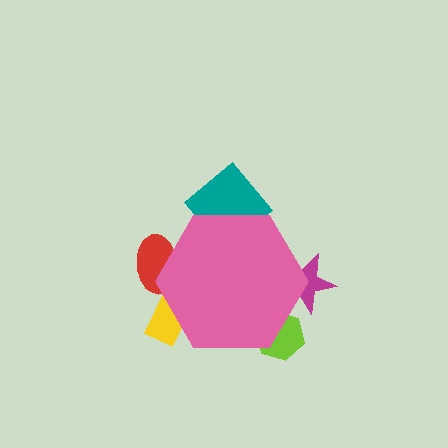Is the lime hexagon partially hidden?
Yes, the lime hexagon is partially hidden behind the pink hexagon.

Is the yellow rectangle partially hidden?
Yes, the yellow rectangle is partially hidden behind the pink hexagon.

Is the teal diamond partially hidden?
Yes, the teal diamond is partially hidden behind the pink hexagon.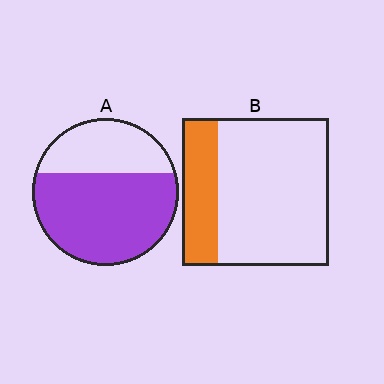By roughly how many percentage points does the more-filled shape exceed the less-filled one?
By roughly 40 percentage points (A over B).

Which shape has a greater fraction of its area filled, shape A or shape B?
Shape A.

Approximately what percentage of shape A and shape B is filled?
A is approximately 65% and B is approximately 25%.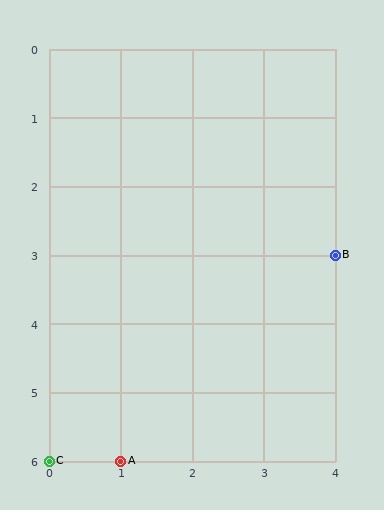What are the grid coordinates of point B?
Point B is at grid coordinates (4, 3).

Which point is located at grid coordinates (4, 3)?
Point B is at (4, 3).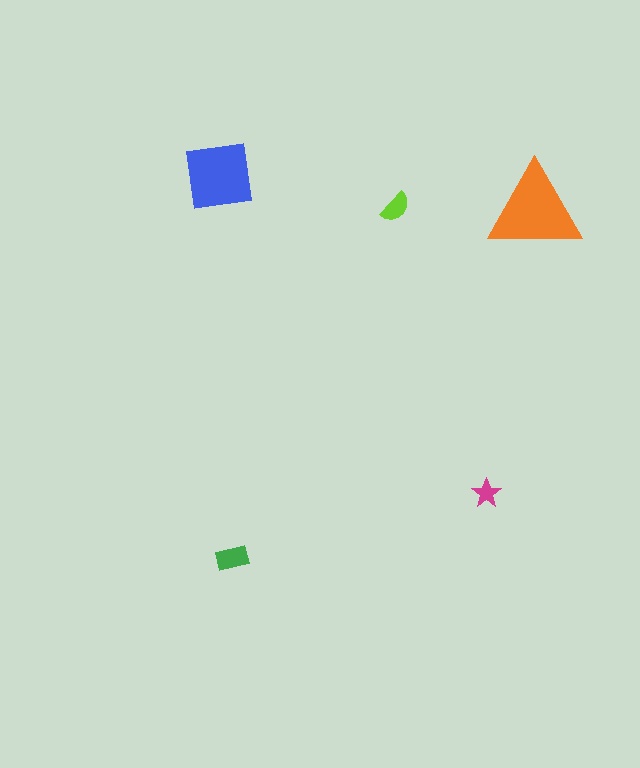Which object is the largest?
The orange triangle.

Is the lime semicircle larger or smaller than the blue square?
Smaller.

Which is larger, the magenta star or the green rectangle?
The green rectangle.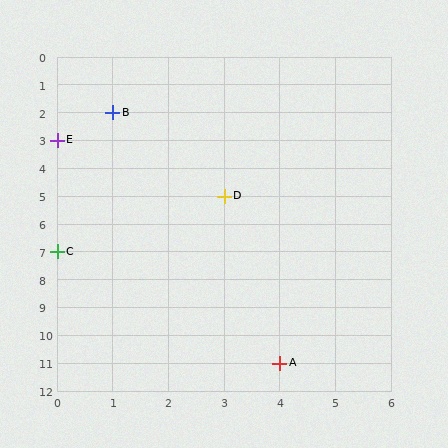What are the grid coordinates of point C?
Point C is at grid coordinates (0, 7).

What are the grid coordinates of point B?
Point B is at grid coordinates (1, 2).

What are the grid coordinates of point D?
Point D is at grid coordinates (3, 5).